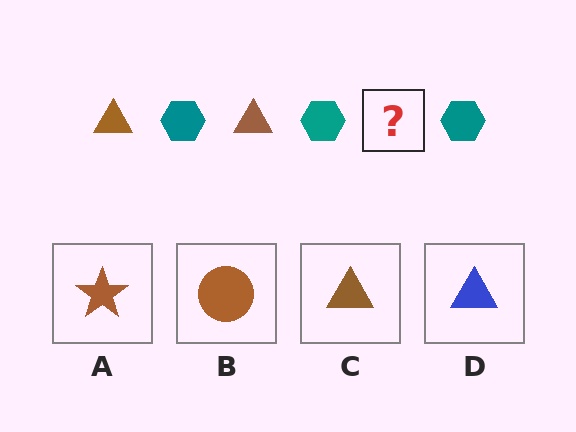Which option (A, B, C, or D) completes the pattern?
C.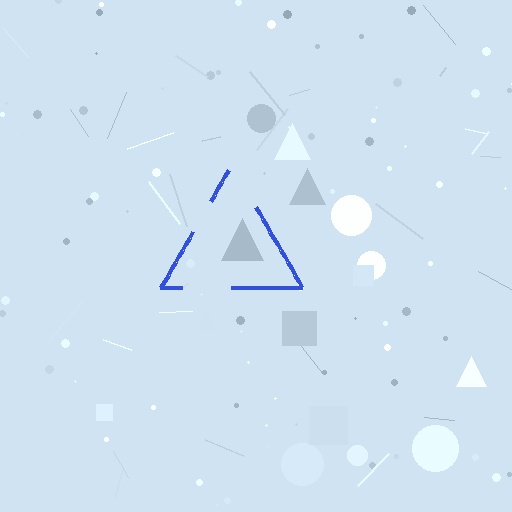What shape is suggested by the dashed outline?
The dashed outline suggests a triangle.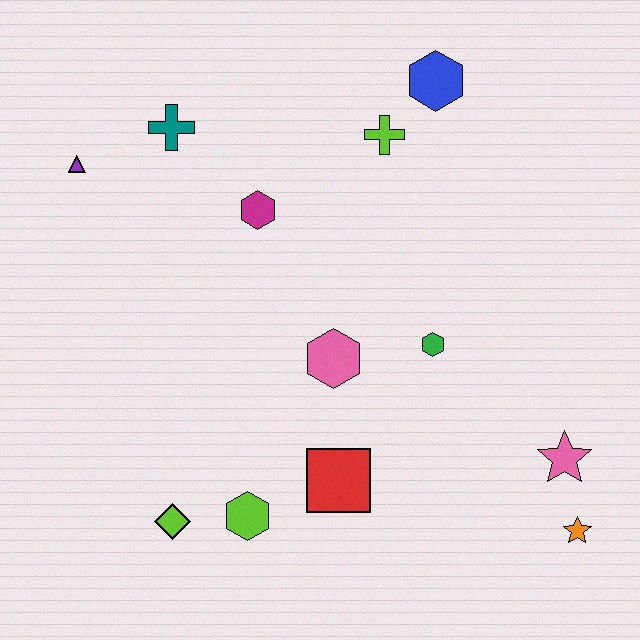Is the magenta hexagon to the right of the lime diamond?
Yes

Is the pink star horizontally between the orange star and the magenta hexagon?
Yes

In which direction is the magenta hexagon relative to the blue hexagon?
The magenta hexagon is to the left of the blue hexagon.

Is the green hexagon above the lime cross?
No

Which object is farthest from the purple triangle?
The orange star is farthest from the purple triangle.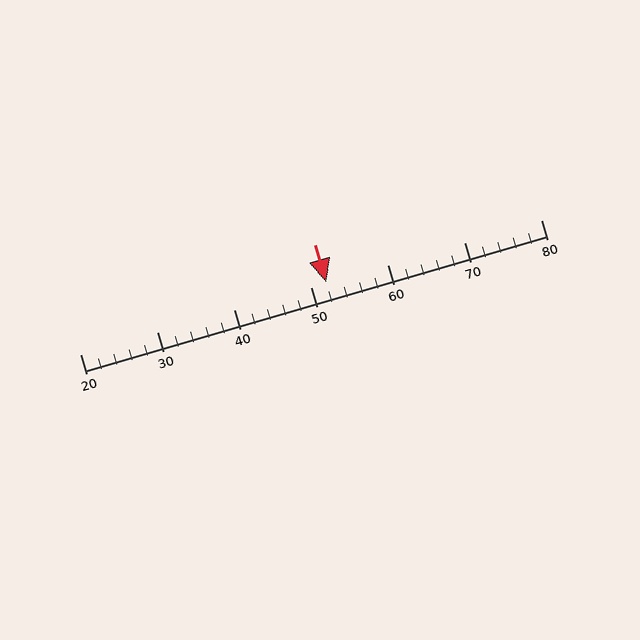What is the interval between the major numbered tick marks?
The major tick marks are spaced 10 units apart.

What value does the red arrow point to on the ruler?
The red arrow points to approximately 52.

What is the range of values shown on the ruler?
The ruler shows values from 20 to 80.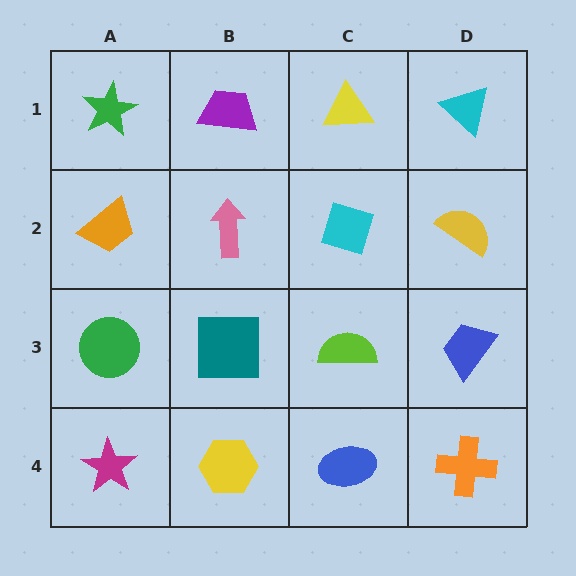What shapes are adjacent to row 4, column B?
A teal square (row 3, column B), a magenta star (row 4, column A), a blue ellipse (row 4, column C).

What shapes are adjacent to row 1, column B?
A pink arrow (row 2, column B), a green star (row 1, column A), a yellow triangle (row 1, column C).